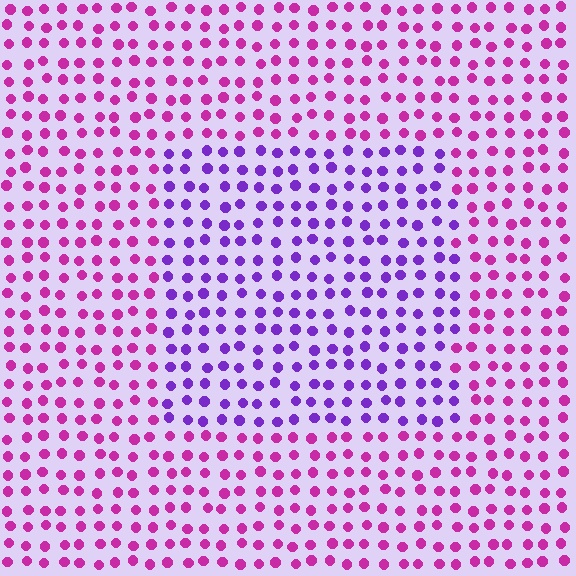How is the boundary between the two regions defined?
The boundary is defined purely by a slight shift in hue (about 44 degrees). Spacing, size, and orientation are identical on both sides.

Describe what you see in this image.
The image is filled with small magenta elements in a uniform arrangement. A rectangle-shaped region is visible where the elements are tinted to a slightly different hue, forming a subtle color boundary.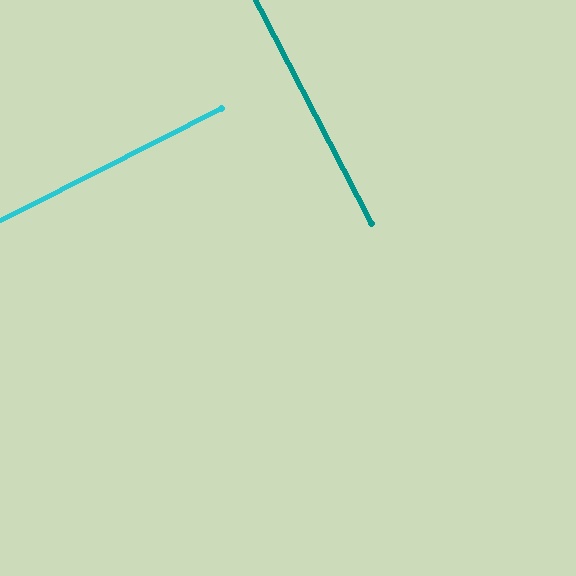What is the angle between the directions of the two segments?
Approximately 89 degrees.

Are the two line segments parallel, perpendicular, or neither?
Perpendicular — they meet at approximately 89°.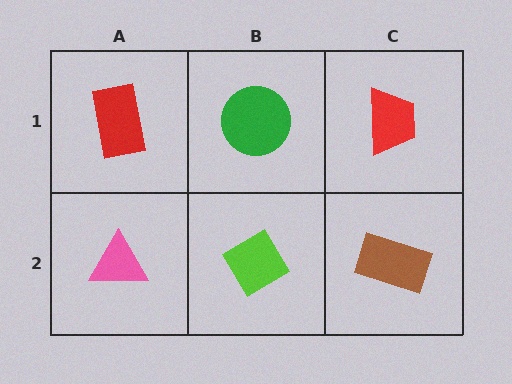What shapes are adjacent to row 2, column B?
A green circle (row 1, column B), a pink triangle (row 2, column A), a brown rectangle (row 2, column C).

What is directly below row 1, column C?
A brown rectangle.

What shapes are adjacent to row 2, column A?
A red rectangle (row 1, column A), a lime diamond (row 2, column B).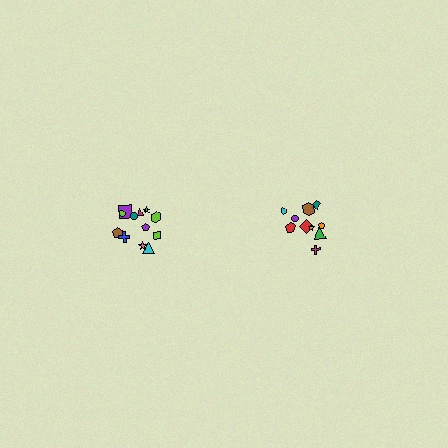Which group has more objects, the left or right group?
The left group.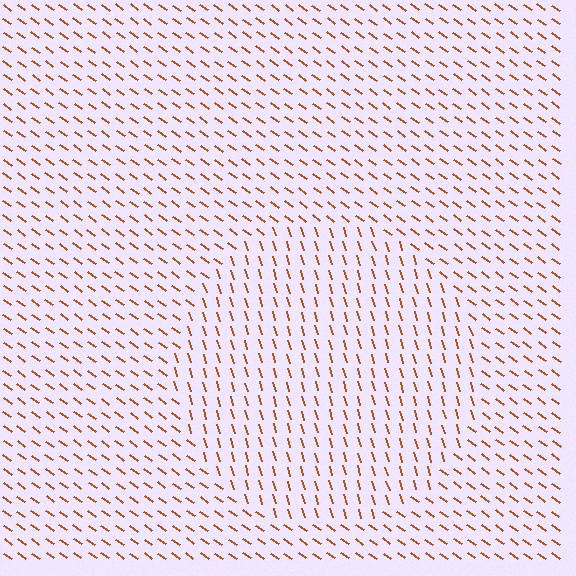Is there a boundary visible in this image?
Yes, there is a texture boundary formed by a change in line orientation.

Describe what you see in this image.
The image is filled with small brown line segments. A circle region in the image has lines oriented differently from the surrounding lines, creating a visible texture boundary.